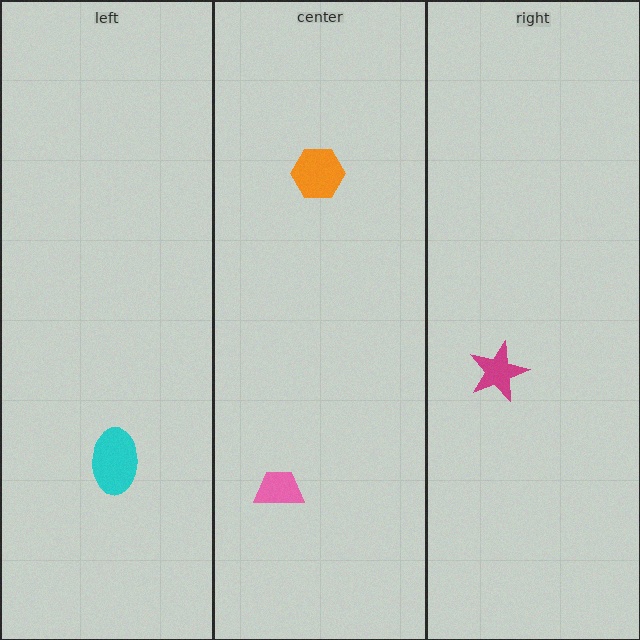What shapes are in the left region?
The cyan ellipse.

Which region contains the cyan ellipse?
The left region.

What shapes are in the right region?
The magenta star.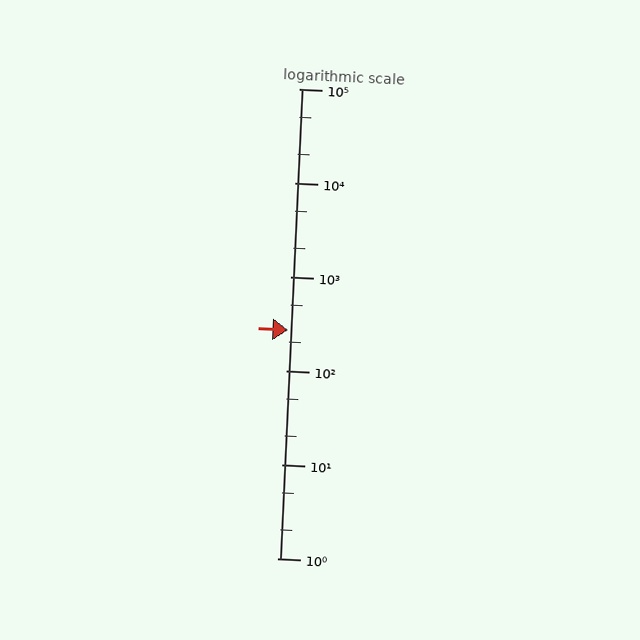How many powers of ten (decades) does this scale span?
The scale spans 5 decades, from 1 to 100000.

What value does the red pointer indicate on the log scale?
The pointer indicates approximately 270.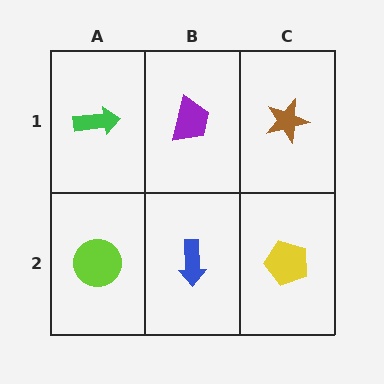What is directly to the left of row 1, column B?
A green arrow.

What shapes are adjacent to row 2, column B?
A purple trapezoid (row 1, column B), a lime circle (row 2, column A), a yellow pentagon (row 2, column C).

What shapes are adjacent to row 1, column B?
A blue arrow (row 2, column B), a green arrow (row 1, column A), a brown star (row 1, column C).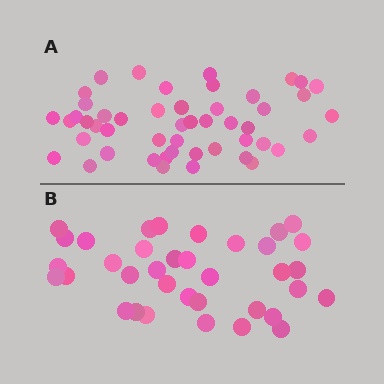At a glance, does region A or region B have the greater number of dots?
Region A (the top region) has more dots.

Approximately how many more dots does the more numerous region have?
Region A has approximately 15 more dots than region B.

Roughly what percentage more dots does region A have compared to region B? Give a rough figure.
About 35% more.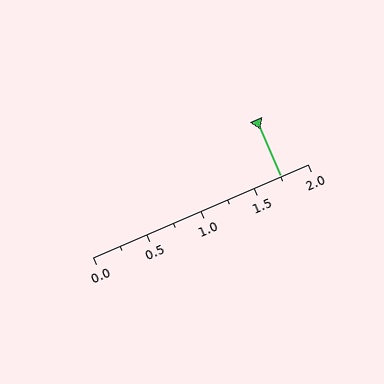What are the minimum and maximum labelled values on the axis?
The axis runs from 0.0 to 2.0.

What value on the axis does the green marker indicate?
The marker indicates approximately 1.75.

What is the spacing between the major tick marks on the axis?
The major ticks are spaced 0.5 apart.